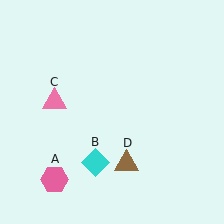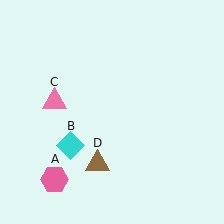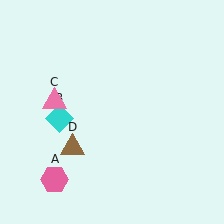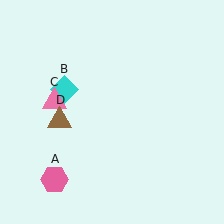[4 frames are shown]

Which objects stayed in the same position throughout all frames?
Pink hexagon (object A) and pink triangle (object C) remained stationary.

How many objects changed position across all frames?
2 objects changed position: cyan diamond (object B), brown triangle (object D).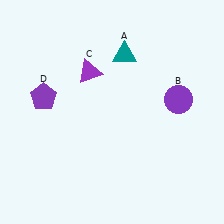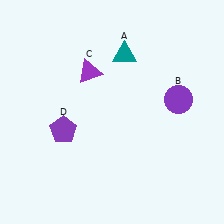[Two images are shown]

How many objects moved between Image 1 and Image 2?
1 object moved between the two images.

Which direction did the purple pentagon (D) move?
The purple pentagon (D) moved down.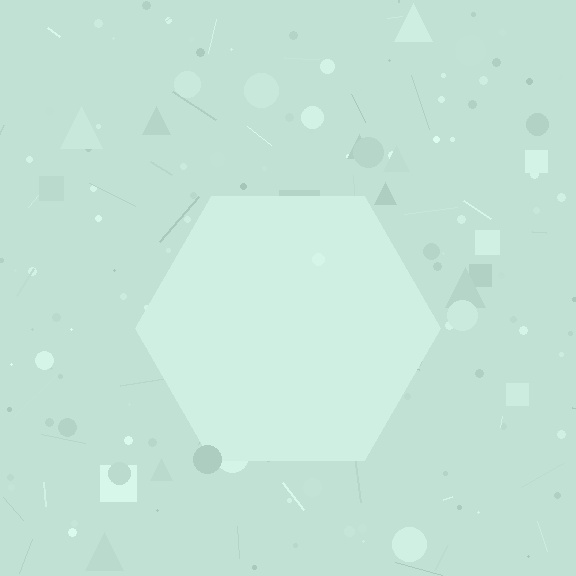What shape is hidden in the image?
A hexagon is hidden in the image.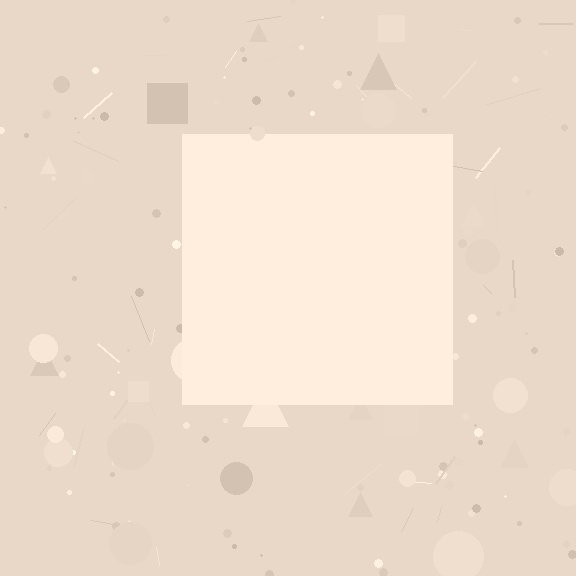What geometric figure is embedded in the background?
A square is embedded in the background.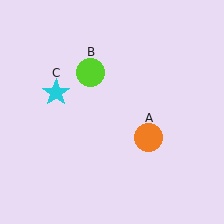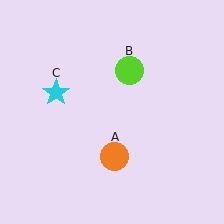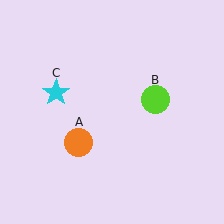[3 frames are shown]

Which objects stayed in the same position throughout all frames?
Cyan star (object C) remained stationary.